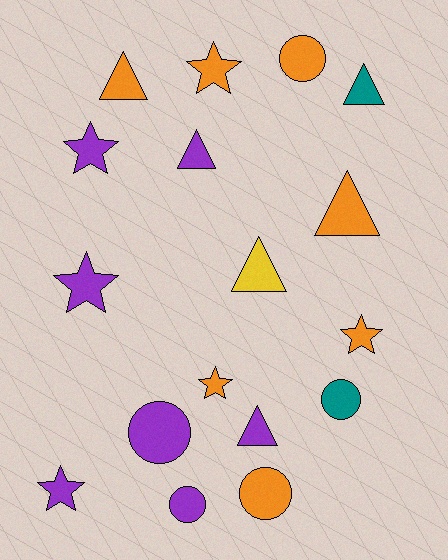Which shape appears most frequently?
Star, with 6 objects.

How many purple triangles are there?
There are 2 purple triangles.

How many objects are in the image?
There are 17 objects.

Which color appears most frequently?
Orange, with 7 objects.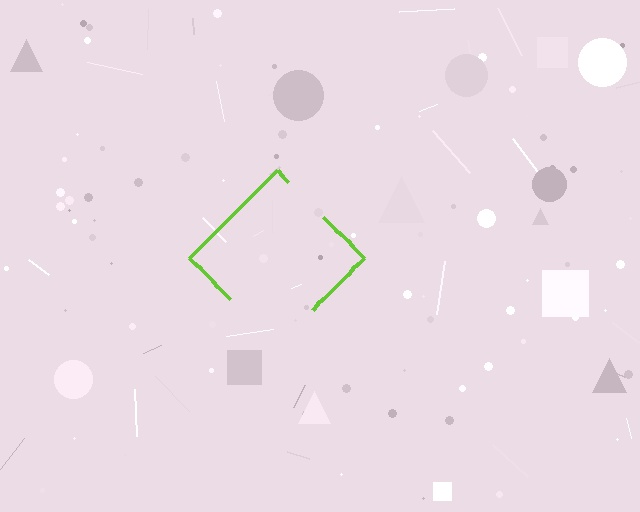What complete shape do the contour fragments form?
The contour fragments form a diamond.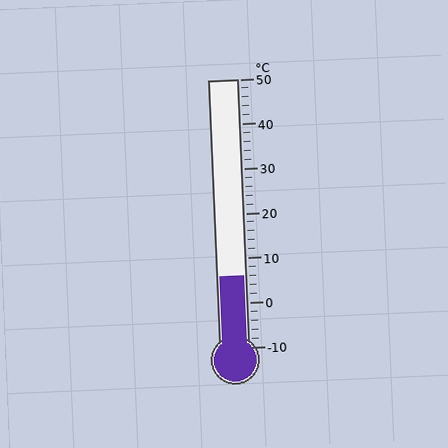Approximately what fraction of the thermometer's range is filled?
The thermometer is filled to approximately 25% of its range.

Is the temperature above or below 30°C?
The temperature is below 30°C.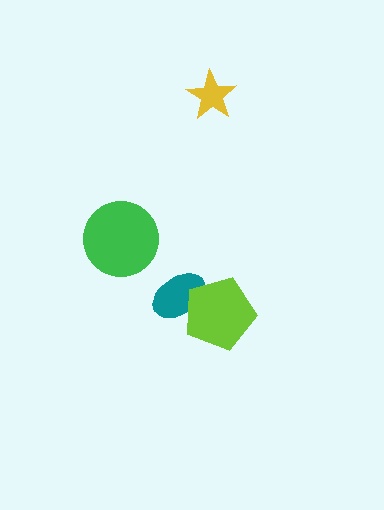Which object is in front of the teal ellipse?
The lime pentagon is in front of the teal ellipse.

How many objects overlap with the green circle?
0 objects overlap with the green circle.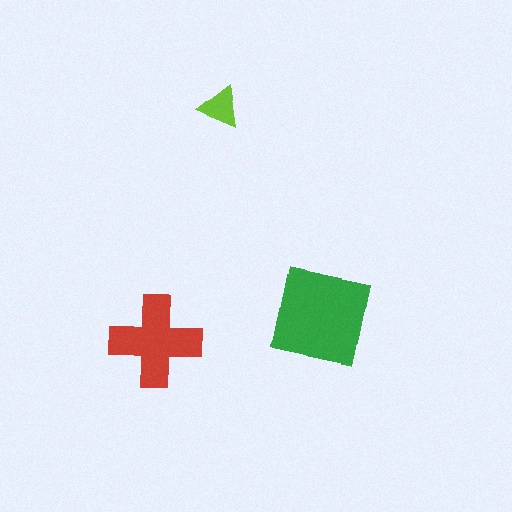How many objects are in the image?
There are 3 objects in the image.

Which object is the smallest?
The lime triangle.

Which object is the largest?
The green square.